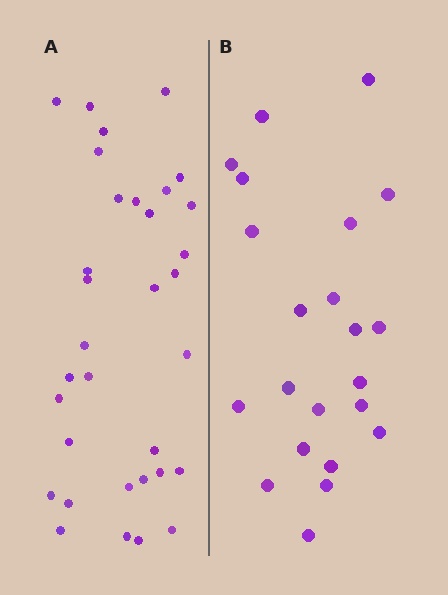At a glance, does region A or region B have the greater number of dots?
Region A (the left region) has more dots.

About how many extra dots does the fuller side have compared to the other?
Region A has roughly 12 or so more dots than region B.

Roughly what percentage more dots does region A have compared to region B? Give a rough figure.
About 50% more.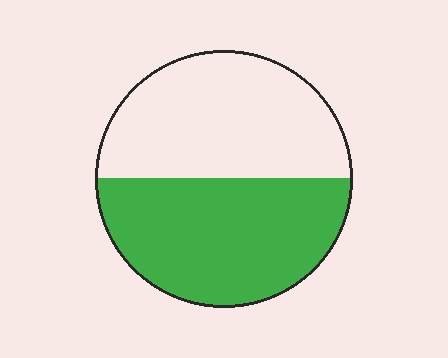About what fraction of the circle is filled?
About one half (1/2).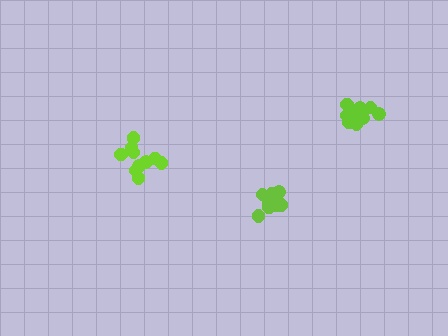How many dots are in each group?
Group 1: 10 dots, Group 2: 11 dots, Group 3: 10 dots (31 total).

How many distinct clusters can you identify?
There are 3 distinct clusters.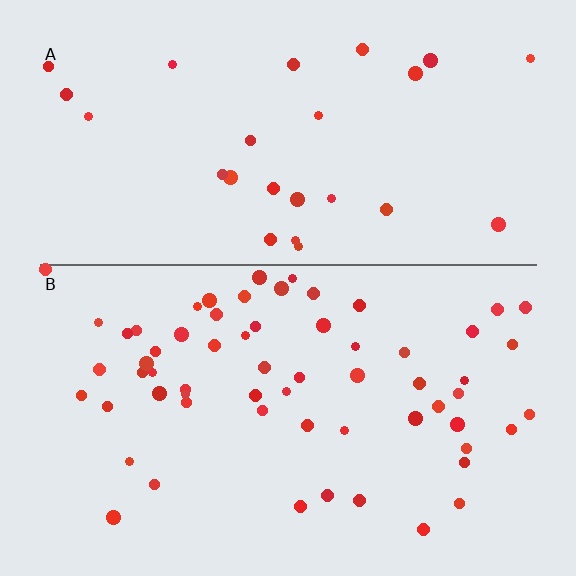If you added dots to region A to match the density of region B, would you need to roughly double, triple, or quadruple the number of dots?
Approximately double.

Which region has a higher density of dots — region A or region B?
B (the bottom).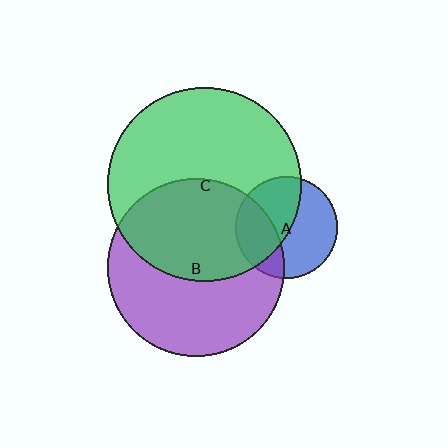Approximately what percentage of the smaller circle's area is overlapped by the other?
Approximately 50%.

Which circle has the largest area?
Circle C (green).